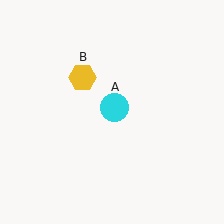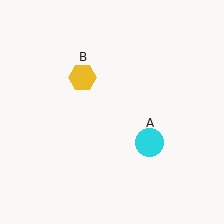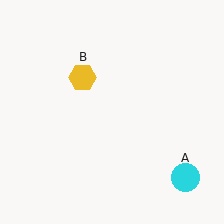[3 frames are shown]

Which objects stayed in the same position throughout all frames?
Yellow hexagon (object B) remained stationary.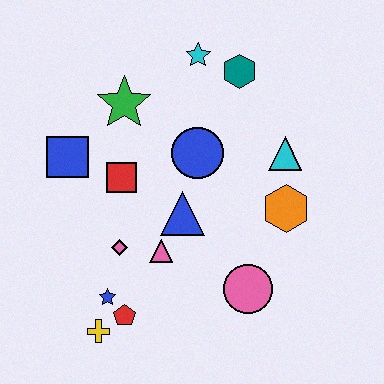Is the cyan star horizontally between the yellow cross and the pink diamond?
No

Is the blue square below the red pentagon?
No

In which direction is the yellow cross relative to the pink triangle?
The yellow cross is below the pink triangle.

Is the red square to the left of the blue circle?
Yes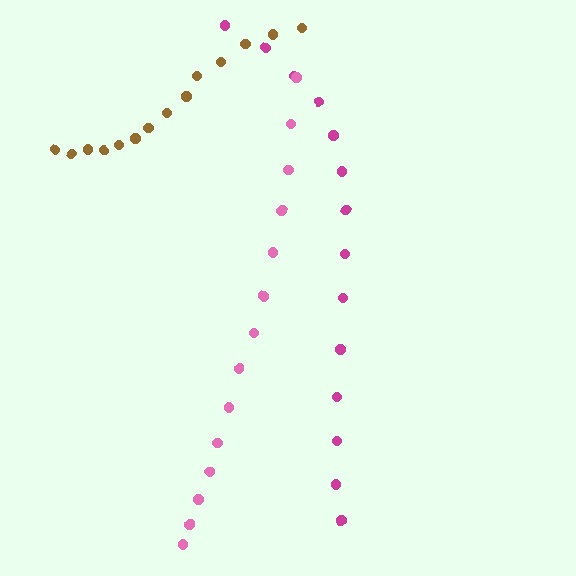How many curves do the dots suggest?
There are 3 distinct paths.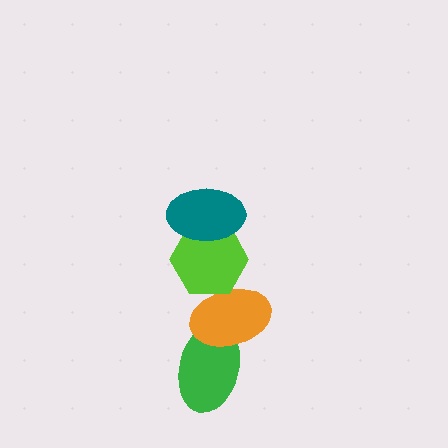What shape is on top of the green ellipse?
The orange ellipse is on top of the green ellipse.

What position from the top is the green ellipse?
The green ellipse is 4th from the top.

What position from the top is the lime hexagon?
The lime hexagon is 2nd from the top.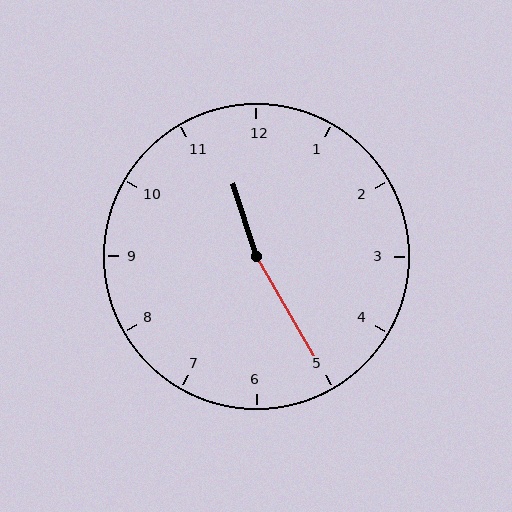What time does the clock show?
11:25.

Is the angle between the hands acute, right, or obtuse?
It is obtuse.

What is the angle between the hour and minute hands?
Approximately 168 degrees.